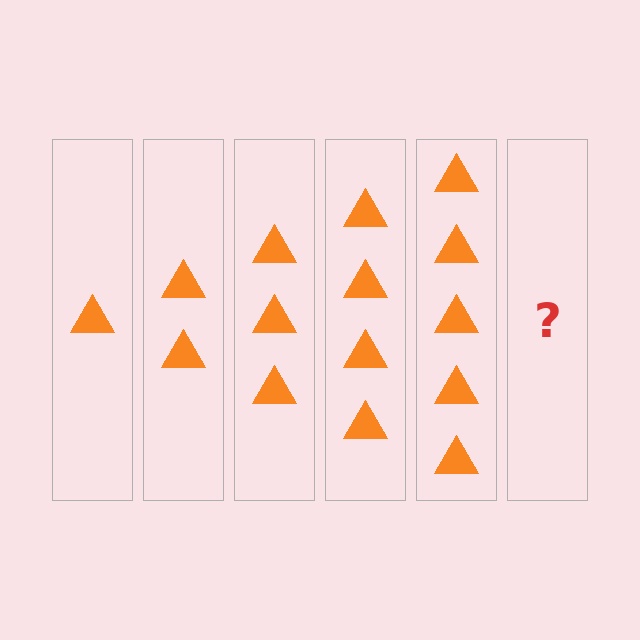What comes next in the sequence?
The next element should be 6 triangles.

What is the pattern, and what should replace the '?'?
The pattern is that each step adds one more triangle. The '?' should be 6 triangles.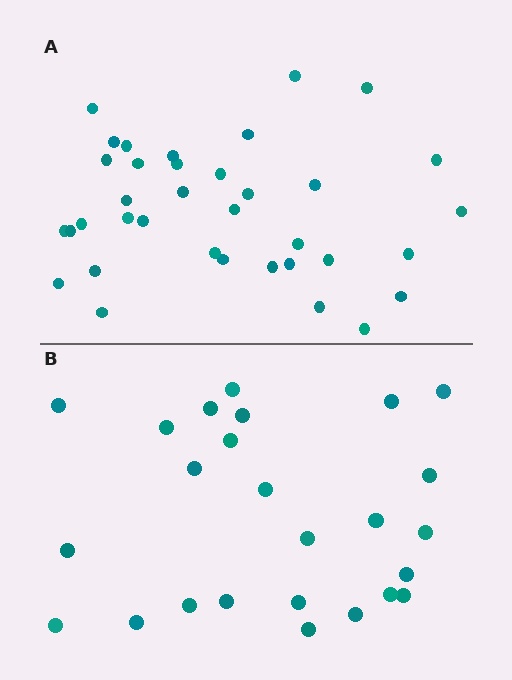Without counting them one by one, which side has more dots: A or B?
Region A (the top region) has more dots.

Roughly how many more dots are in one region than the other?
Region A has roughly 12 or so more dots than region B.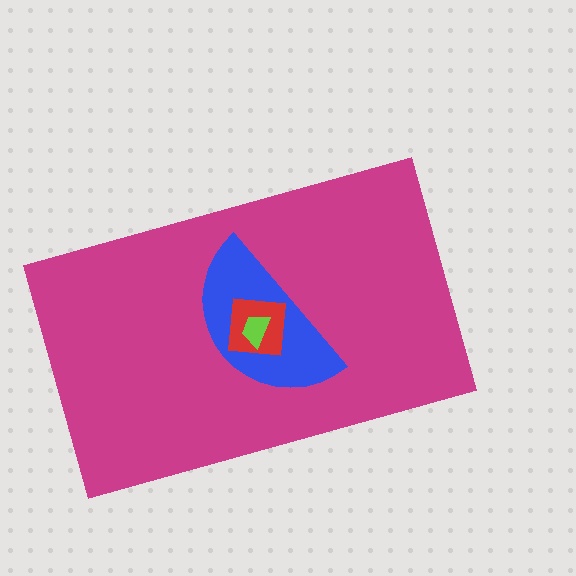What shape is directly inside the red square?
The lime trapezoid.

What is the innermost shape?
The lime trapezoid.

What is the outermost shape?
The magenta rectangle.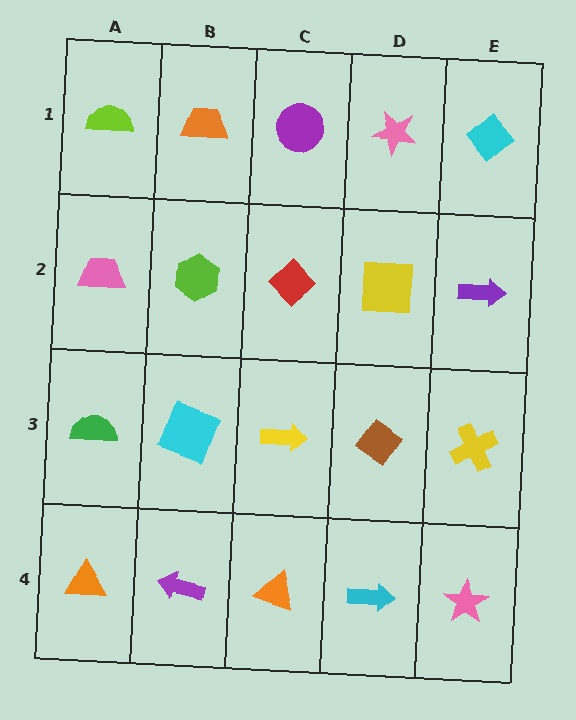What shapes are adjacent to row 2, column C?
A purple circle (row 1, column C), a yellow arrow (row 3, column C), a lime hexagon (row 2, column B), a yellow square (row 2, column D).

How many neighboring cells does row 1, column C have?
3.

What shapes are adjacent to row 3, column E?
A purple arrow (row 2, column E), a pink star (row 4, column E), a brown diamond (row 3, column D).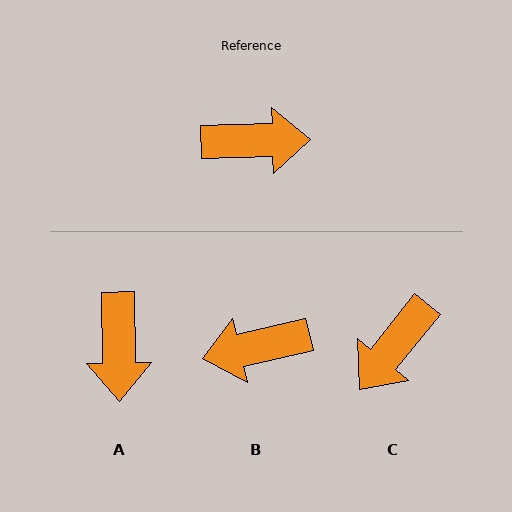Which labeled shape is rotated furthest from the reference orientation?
B, about 169 degrees away.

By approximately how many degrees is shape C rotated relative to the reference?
Approximately 130 degrees clockwise.